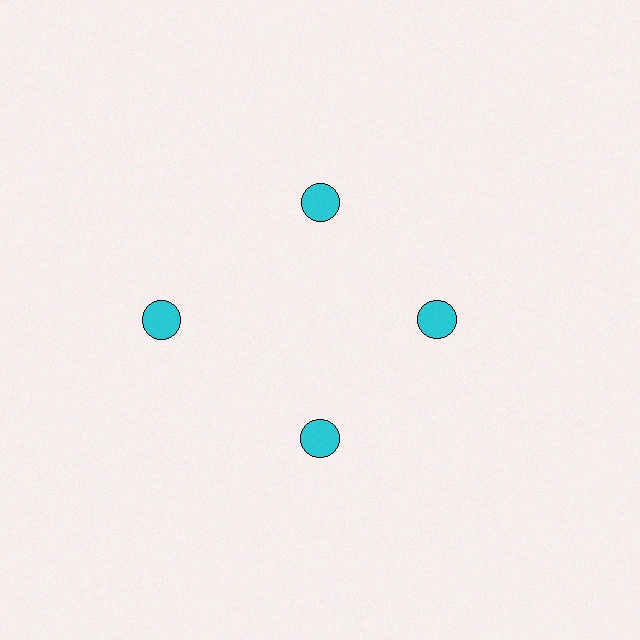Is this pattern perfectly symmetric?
No. The 4 cyan circles are arranged in a ring, but one element near the 9 o'clock position is pushed outward from the center, breaking the 4-fold rotational symmetry.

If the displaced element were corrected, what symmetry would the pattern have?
It would have 4-fold rotational symmetry — the pattern would map onto itself every 90 degrees.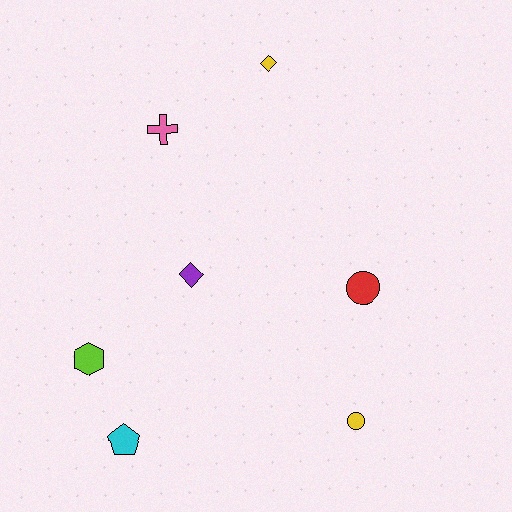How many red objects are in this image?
There is 1 red object.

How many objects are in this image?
There are 7 objects.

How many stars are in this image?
There are no stars.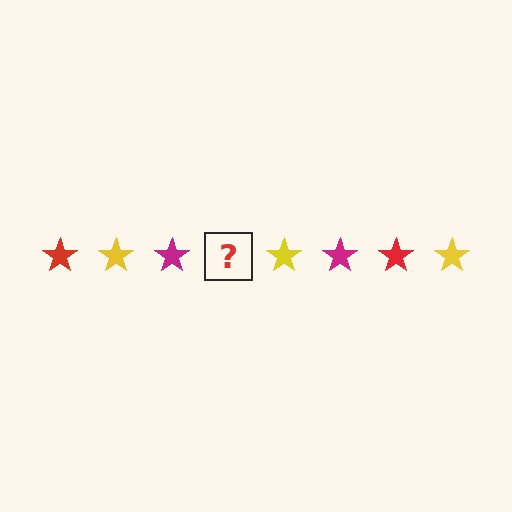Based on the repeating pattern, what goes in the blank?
The blank should be a red star.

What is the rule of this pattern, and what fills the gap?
The rule is that the pattern cycles through red, yellow, magenta stars. The gap should be filled with a red star.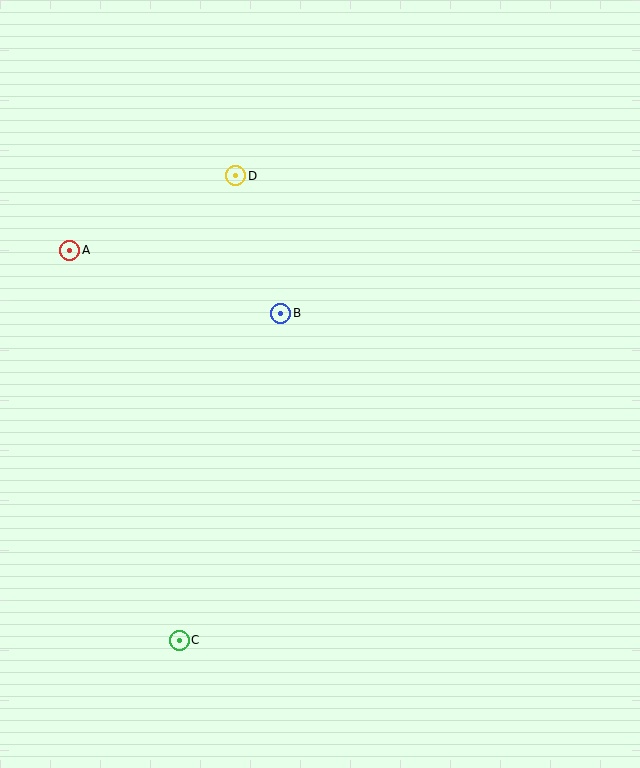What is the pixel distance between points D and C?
The distance between D and C is 468 pixels.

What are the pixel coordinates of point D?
Point D is at (236, 176).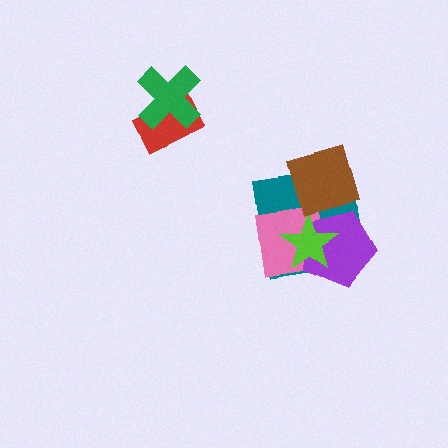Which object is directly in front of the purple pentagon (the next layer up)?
The lime star is directly in front of the purple pentagon.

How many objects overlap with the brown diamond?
3 objects overlap with the brown diamond.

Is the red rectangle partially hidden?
Yes, it is partially covered by another shape.